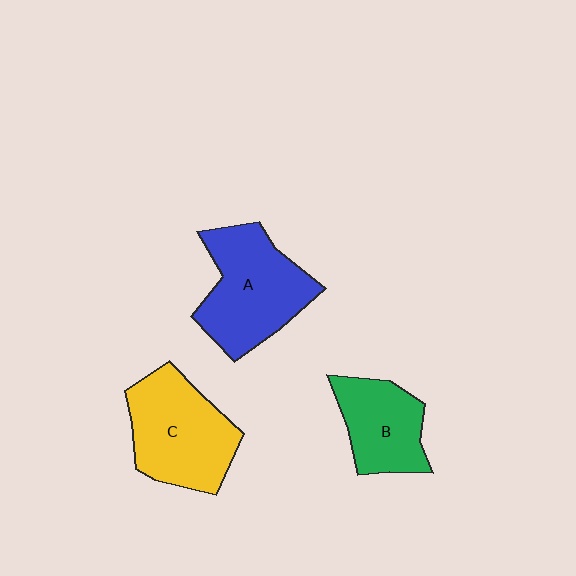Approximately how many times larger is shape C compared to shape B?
Approximately 1.4 times.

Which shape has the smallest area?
Shape B (green).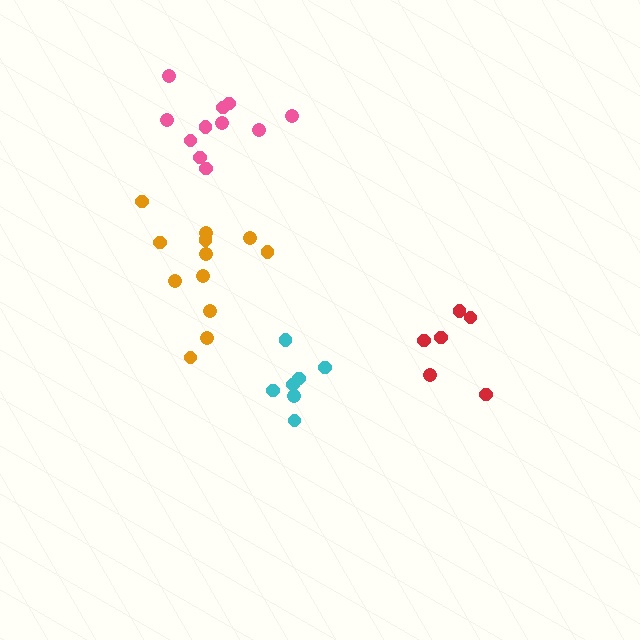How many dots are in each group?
Group 1: 7 dots, Group 2: 6 dots, Group 3: 11 dots, Group 4: 12 dots (36 total).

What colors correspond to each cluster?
The clusters are colored: cyan, red, pink, orange.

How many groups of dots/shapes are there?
There are 4 groups.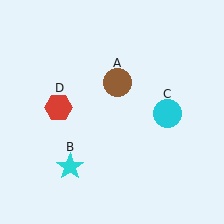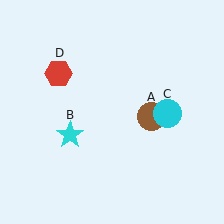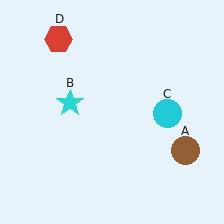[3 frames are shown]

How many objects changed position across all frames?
3 objects changed position: brown circle (object A), cyan star (object B), red hexagon (object D).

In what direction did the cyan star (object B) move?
The cyan star (object B) moved up.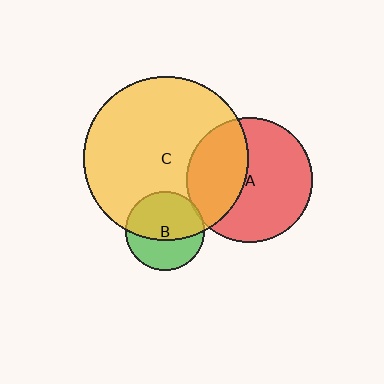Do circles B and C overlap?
Yes.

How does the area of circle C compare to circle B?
Approximately 4.4 times.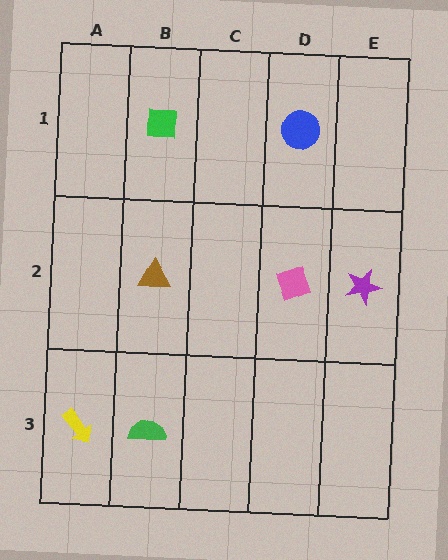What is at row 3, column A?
A yellow arrow.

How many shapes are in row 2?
3 shapes.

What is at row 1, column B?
A green square.